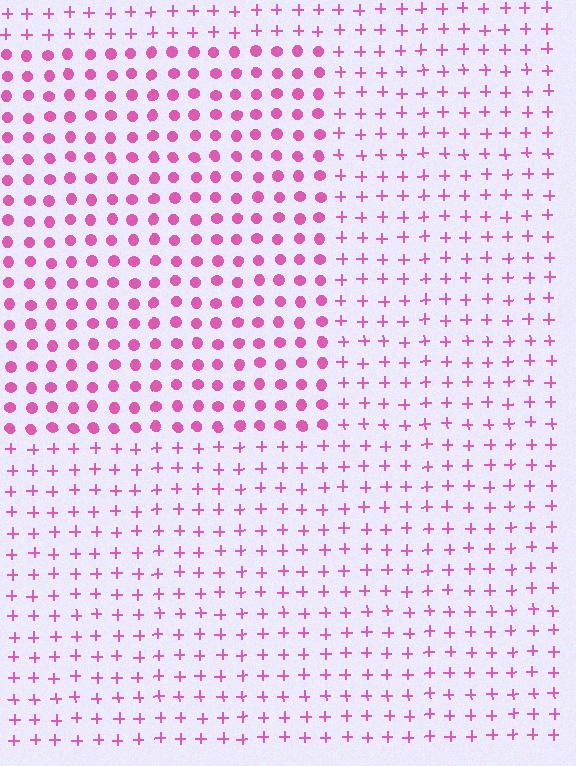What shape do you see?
I see a rectangle.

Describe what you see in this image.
The image is filled with small pink elements arranged in a uniform grid. A rectangle-shaped region contains circles, while the surrounding area contains plus signs. The boundary is defined purely by the change in element shape.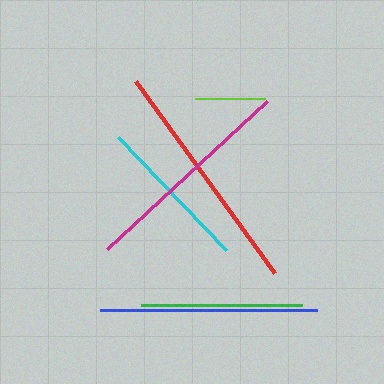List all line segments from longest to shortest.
From longest to shortest: red, magenta, blue, green, cyan, lime.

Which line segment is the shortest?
The lime line is the shortest at approximately 70 pixels.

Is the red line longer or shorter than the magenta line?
The red line is longer than the magenta line.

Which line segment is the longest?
The red line is the longest at approximately 237 pixels.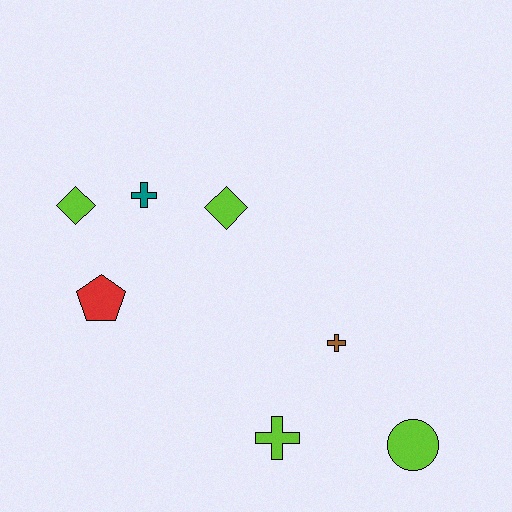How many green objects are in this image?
There are no green objects.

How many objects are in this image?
There are 7 objects.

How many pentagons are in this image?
There is 1 pentagon.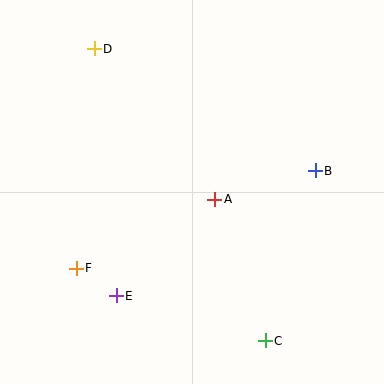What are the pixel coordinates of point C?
Point C is at (265, 341).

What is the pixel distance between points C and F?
The distance between C and F is 202 pixels.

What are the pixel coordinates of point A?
Point A is at (215, 199).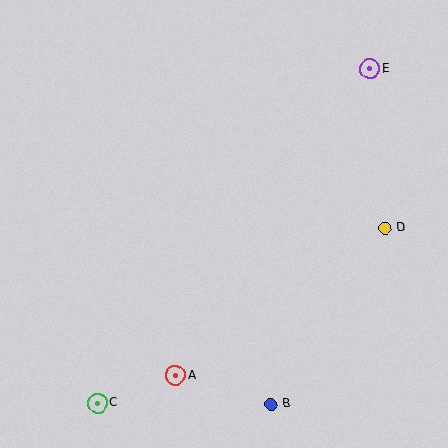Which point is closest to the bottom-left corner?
Point C is closest to the bottom-left corner.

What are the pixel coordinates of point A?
Point A is at (175, 375).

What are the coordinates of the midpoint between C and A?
The midpoint between C and A is at (136, 389).